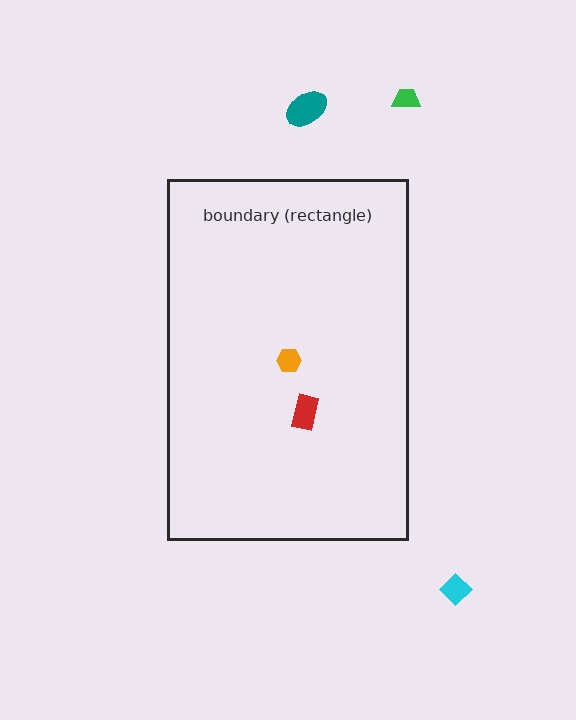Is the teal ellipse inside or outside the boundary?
Outside.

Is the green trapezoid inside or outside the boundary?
Outside.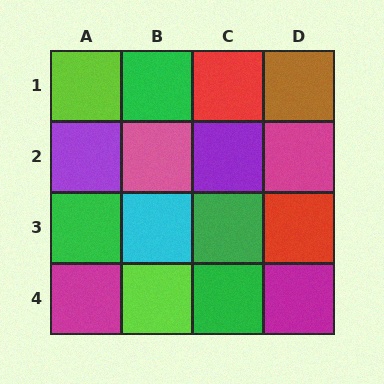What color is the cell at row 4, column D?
Magenta.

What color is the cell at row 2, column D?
Magenta.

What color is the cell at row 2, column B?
Pink.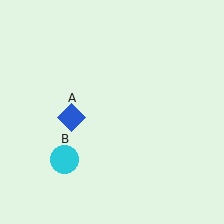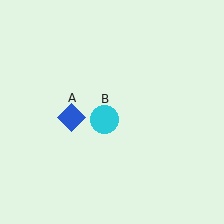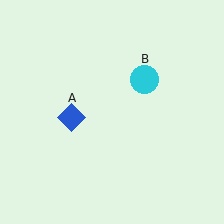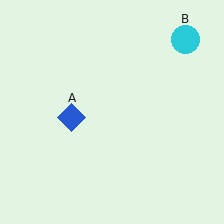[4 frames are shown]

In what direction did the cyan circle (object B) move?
The cyan circle (object B) moved up and to the right.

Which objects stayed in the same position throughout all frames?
Blue diamond (object A) remained stationary.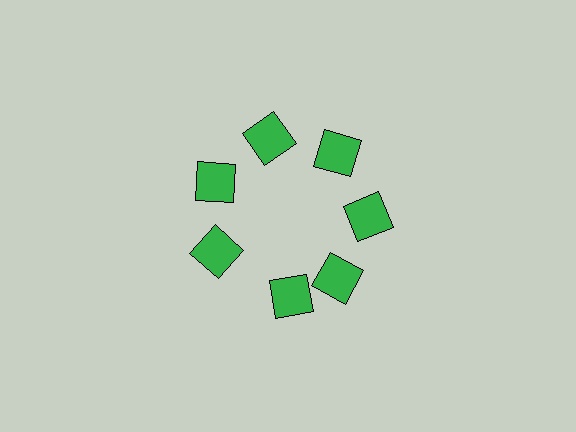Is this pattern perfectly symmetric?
No. The 7 green squares are arranged in a ring, but one element near the 6 o'clock position is rotated out of alignment along the ring, breaking the 7-fold rotational symmetry.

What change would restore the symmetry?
The symmetry would be restored by rotating it back into even spacing with its neighbors so that all 7 squares sit at equal angles and equal distance from the center.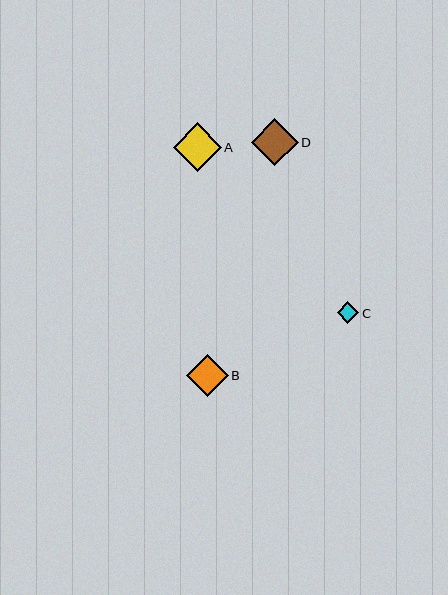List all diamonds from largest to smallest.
From largest to smallest: A, D, B, C.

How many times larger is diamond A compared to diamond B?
Diamond A is approximately 1.2 times the size of diamond B.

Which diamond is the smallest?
Diamond C is the smallest with a size of approximately 21 pixels.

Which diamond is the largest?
Diamond A is the largest with a size of approximately 48 pixels.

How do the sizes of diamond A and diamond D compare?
Diamond A and diamond D are approximately the same size.